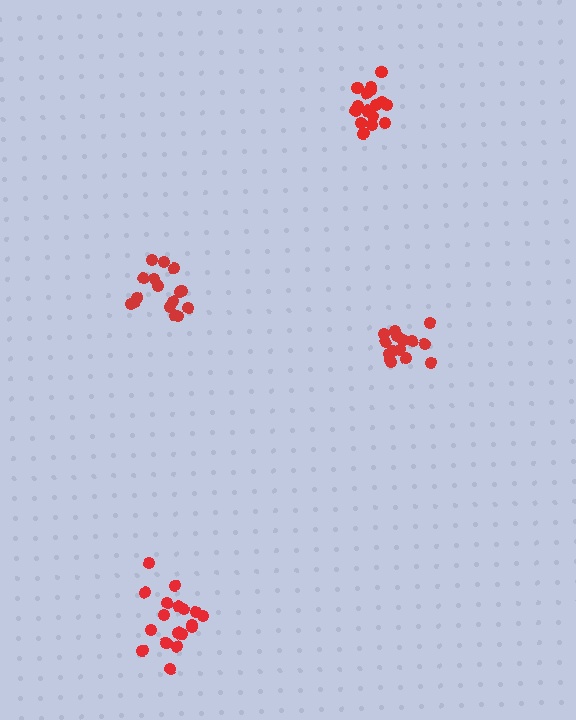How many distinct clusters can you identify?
There are 4 distinct clusters.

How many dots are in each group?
Group 1: 15 dots, Group 2: 16 dots, Group 3: 16 dots, Group 4: 18 dots (65 total).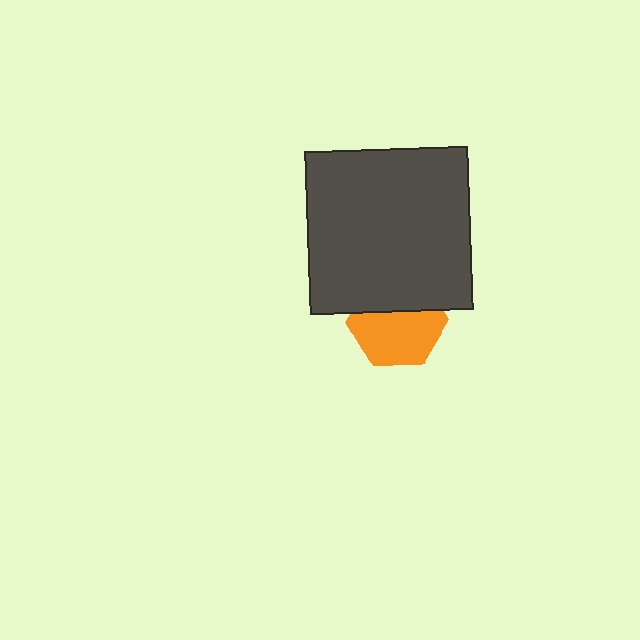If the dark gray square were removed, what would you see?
You would see the complete orange hexagon.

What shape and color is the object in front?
The object in front is a dark gray square.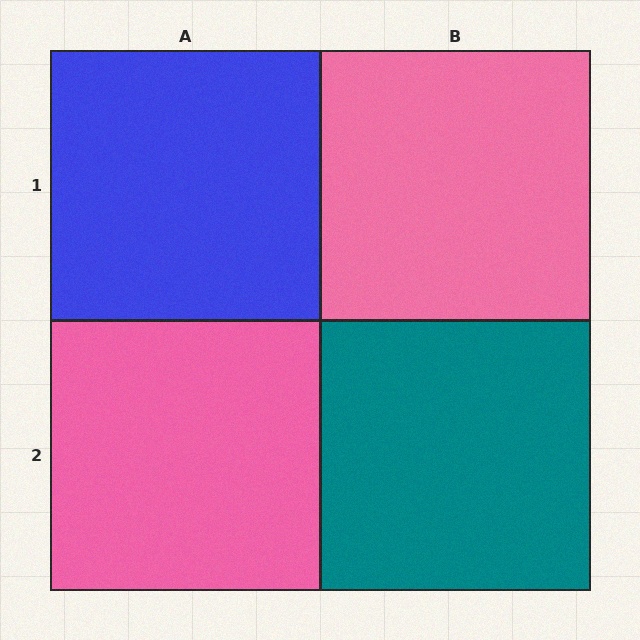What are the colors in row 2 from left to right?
Pink, teal.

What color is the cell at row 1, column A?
Blue.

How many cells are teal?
1 cell is teal.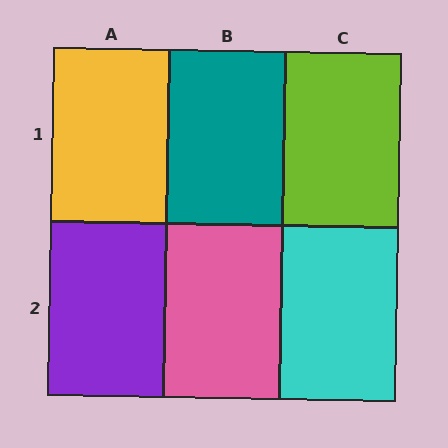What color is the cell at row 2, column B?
Pink.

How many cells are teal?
1 cell is teal.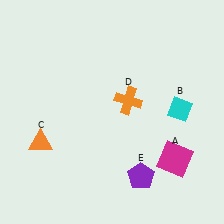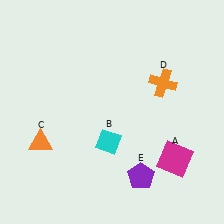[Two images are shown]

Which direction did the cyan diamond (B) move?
The cyan diamond (B) moved left.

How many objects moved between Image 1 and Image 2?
2 objects moved between the two images.